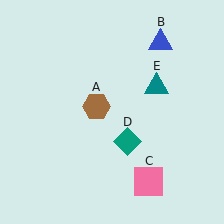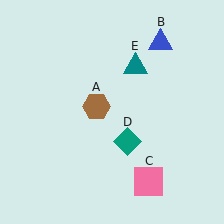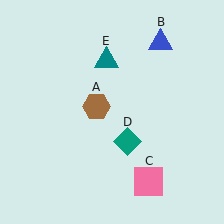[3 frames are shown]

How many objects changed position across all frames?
1 object changed position: teal triangle (object E).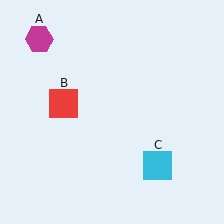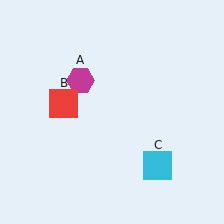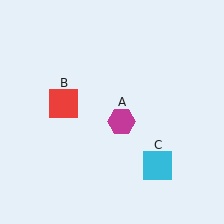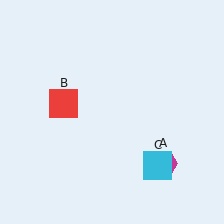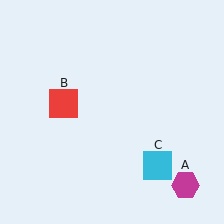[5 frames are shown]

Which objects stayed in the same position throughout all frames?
Red square (object B) and cyan square (object C) remained stationary.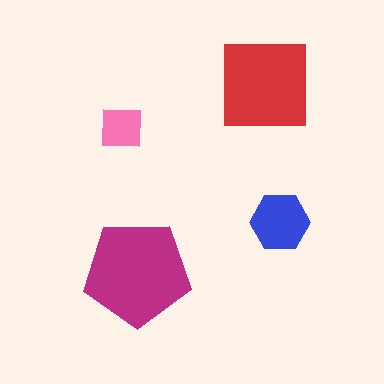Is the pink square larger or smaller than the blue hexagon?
Smaller.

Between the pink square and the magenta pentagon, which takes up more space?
The magenta pentagon.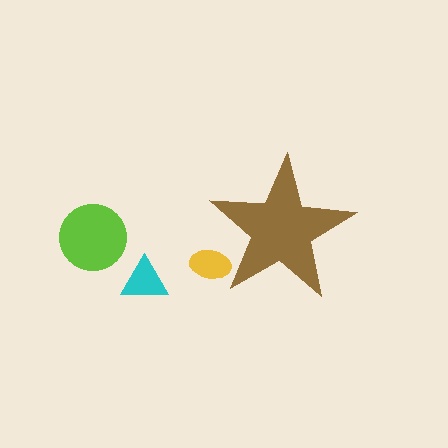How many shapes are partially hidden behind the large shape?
1 shape is partially hidden.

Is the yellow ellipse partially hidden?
Yes, the yellow ellipse is partially hidden behind the brown star.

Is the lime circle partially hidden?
No, the lime circle is fully visible.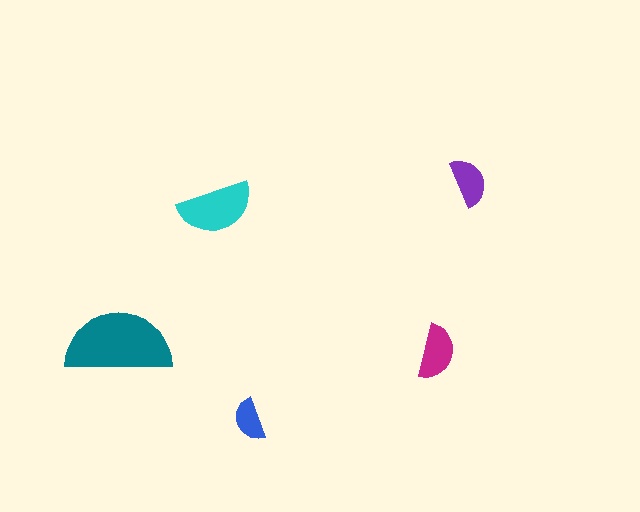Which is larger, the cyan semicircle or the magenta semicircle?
The cyan one.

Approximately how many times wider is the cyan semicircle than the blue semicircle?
About 1.5 times wider.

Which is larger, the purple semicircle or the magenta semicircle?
The magenta one.